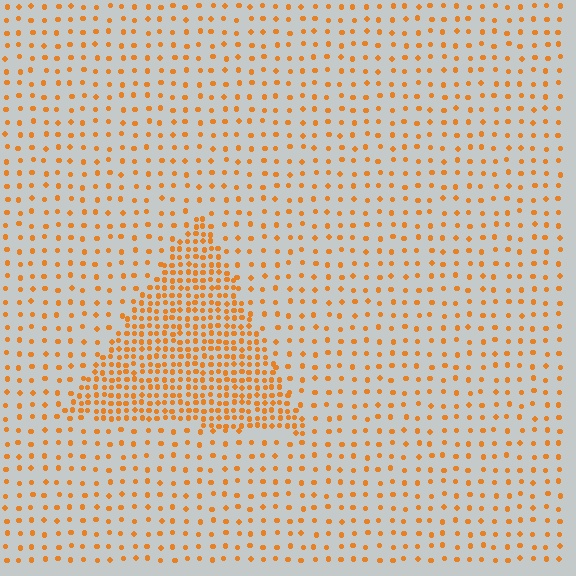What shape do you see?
I see a triangle.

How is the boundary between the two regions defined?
The boundary is defined by a change in element density (approximately 2.8x ratio). All elements are the same color, size, and shape.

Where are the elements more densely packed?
The elements are more densely packed inside the triangle boundary.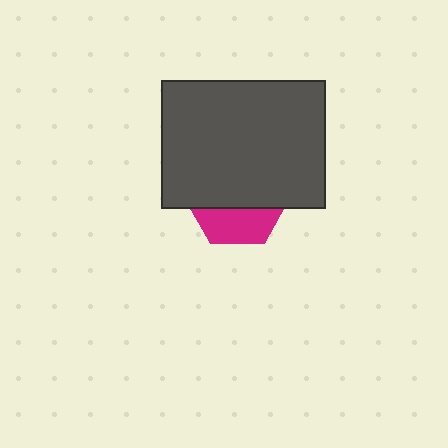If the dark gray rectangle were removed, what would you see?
You would see the complete magenta hexagon.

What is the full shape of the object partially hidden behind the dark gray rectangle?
The partially hidden object is a magenta hexagon.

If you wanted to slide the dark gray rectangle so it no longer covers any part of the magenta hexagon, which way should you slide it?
Slide it up — that is the most direct way to separate the two shapes.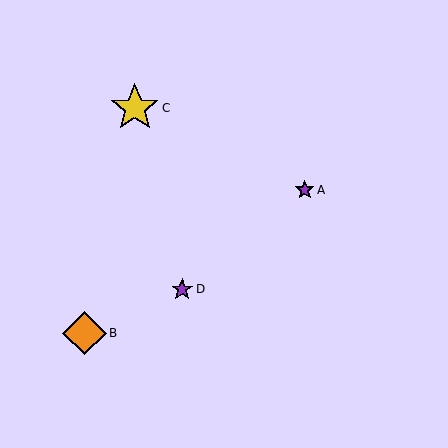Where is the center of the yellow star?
The center of the yellow star is at (135, 108).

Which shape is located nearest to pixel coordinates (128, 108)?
The yellow star (labeled C) at (135, 108) is nearest to that location.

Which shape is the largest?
The yellow star (labeled C) is the largest.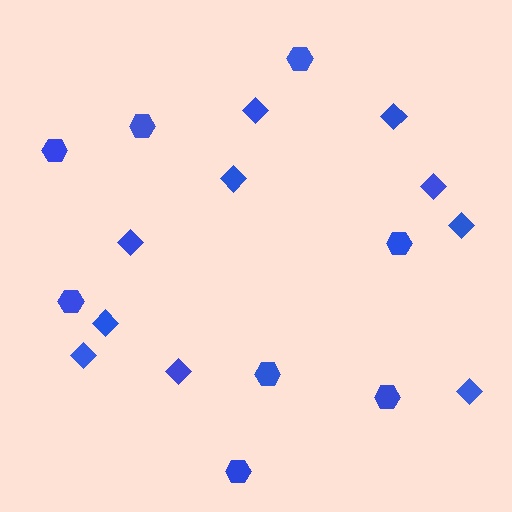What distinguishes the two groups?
There are 2 groups: one group of hexagons (8) and one group of diamonds (10).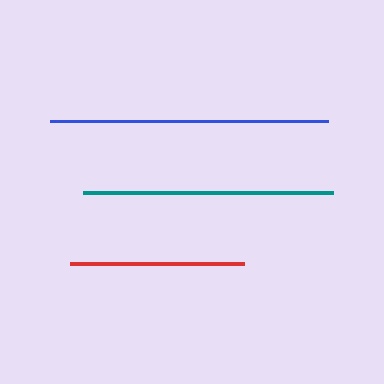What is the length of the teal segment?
The teal segment is approximately 251 pixels long.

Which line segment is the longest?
The blue line is the longest at approximately 278 pixels.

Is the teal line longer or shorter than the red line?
The teal line is longer than the red line.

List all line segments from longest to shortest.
From longest to shortest: blue, teal, red.